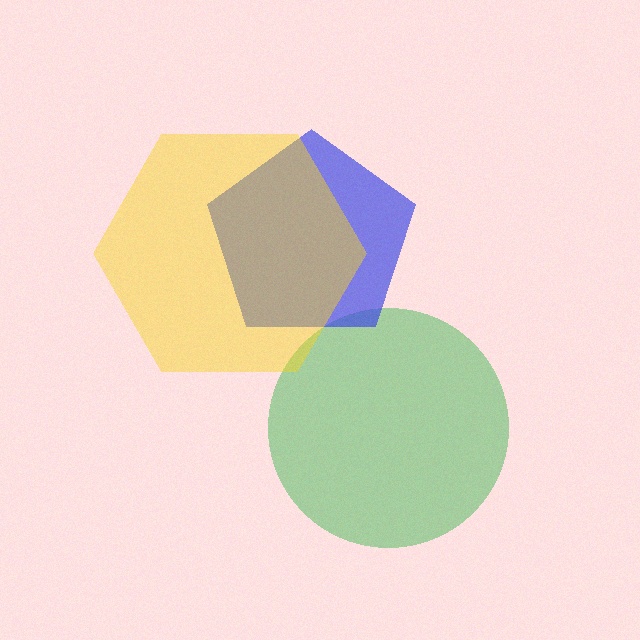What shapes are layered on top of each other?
The layered shapes are: a green circle, a blue pentagon, a yellow hexagon.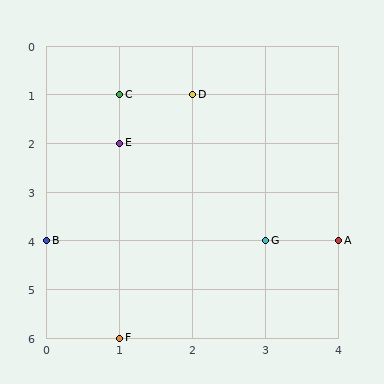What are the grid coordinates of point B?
Point B is at grid coordinates (0, 4).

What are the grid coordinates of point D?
Point D is at grid coordinates (2, 1).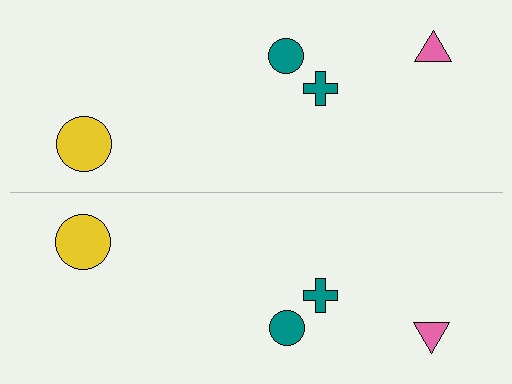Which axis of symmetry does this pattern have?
The pattern has a horizontal axis of symmetry running through the center of the image.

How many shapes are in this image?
There are 8 shapes in this image.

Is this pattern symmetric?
Yes, this pattern has bilateral (reflection) symmetry.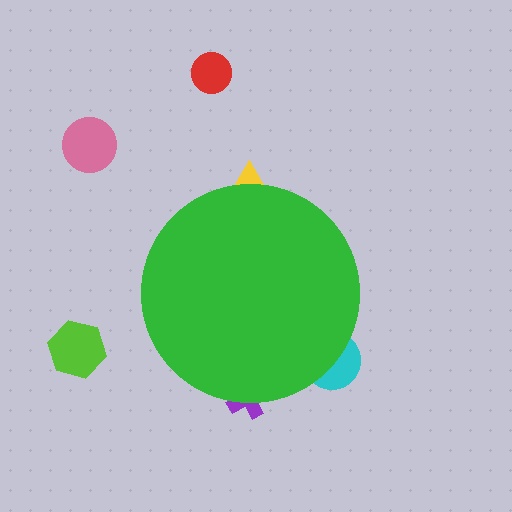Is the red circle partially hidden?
No, the red circle is fully visible.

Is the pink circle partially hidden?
No, the pink circle is fully visible.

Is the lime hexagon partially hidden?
No, the lime hexagon is fully visible.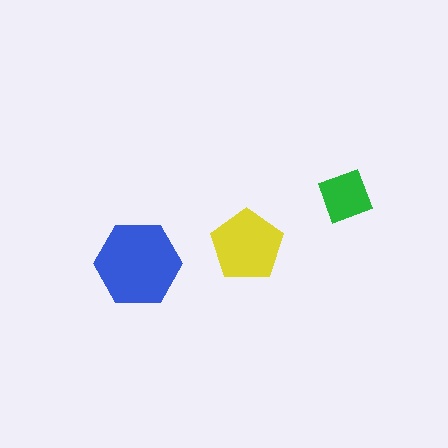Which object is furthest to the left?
The blue hexagon is leftmost.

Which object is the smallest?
The green diamond.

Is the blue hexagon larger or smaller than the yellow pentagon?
Larger.